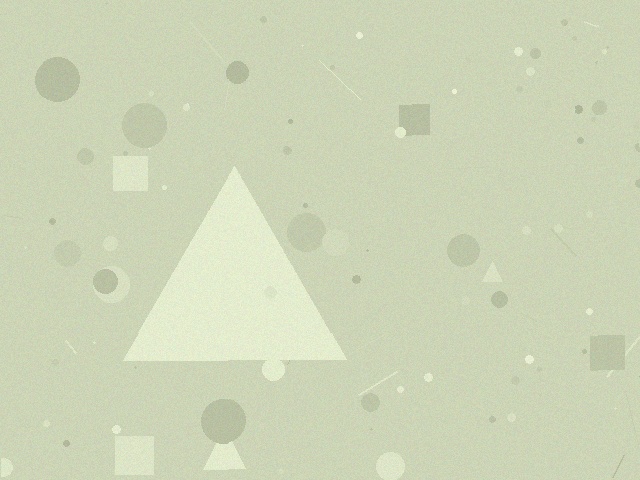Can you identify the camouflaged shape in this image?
The camouflaged shape is a triangle.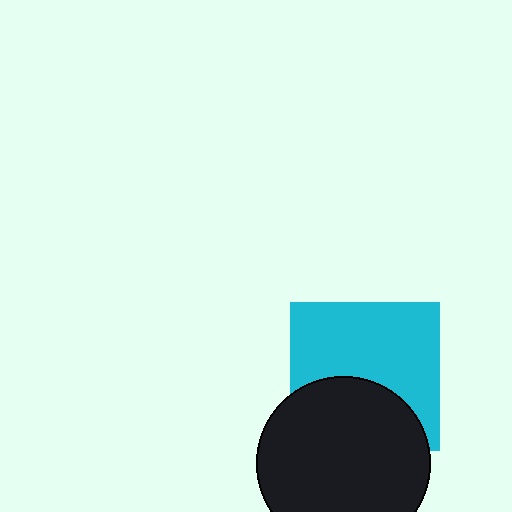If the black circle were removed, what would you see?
You would see the complete cyan square.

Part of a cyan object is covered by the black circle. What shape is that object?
It is a square.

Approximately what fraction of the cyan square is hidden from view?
Roughly 39% of the cyan square is hidden behind the black circle.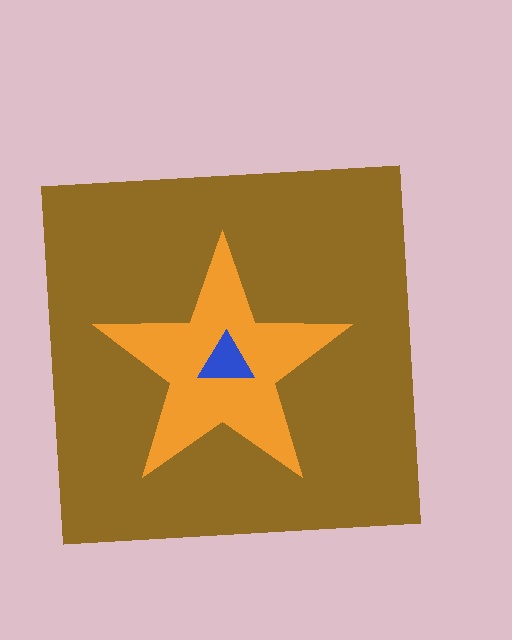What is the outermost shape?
The brown square.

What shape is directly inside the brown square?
The orange star.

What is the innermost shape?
The blue triangle.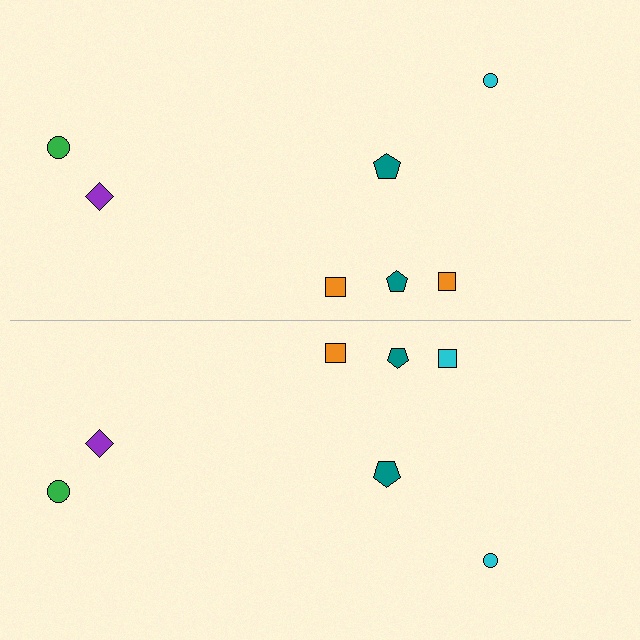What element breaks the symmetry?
The cyan square on the bottom side breaks the symmetry — its mirror counterpart is orange.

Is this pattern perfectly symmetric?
No, the pattern is not perfectly symmetric. The cyan square on the bottom side breaks the symmetry — its mirror counterpart is orange.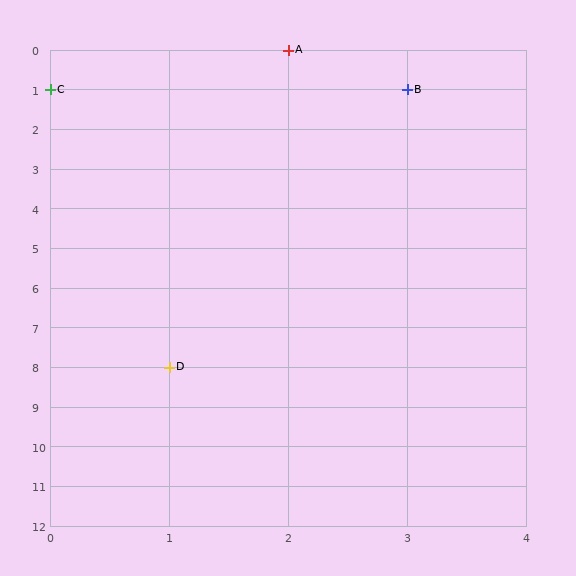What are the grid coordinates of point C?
Point C is at grid coordinates (0, 1).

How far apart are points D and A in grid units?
Points D and A are 1 column and 8 rows apart (about 8.1 grid units diagonally).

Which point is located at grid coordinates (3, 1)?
Point B is at (3, 1).